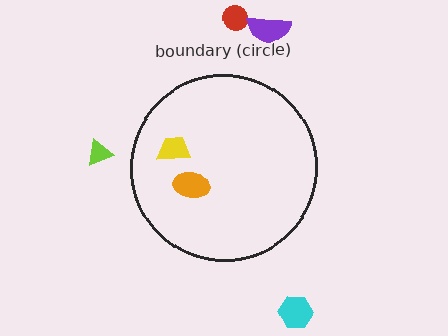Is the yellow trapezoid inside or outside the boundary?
Inside.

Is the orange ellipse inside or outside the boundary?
Inside.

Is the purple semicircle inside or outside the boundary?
Outside.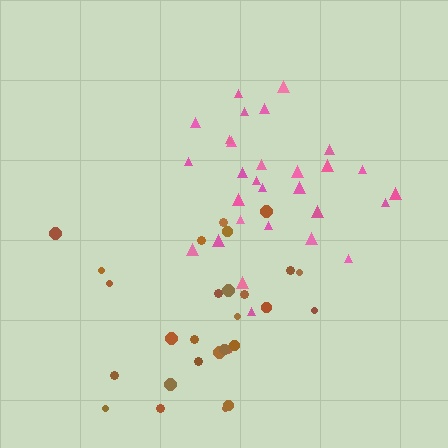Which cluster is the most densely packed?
Pink.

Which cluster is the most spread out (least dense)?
Brown.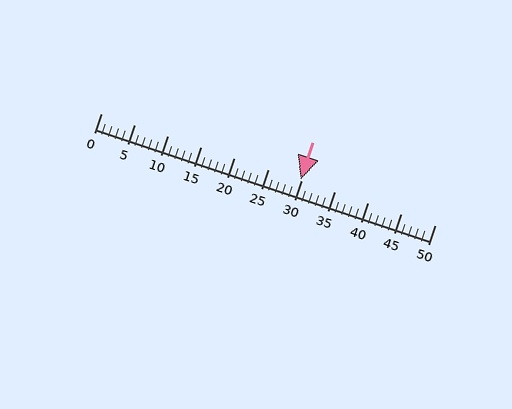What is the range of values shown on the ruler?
The ruler shows values from 0 to 50.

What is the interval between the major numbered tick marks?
The major tick marks are spaced 5 units apart.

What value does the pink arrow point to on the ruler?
The pink arrow points to approximately 30.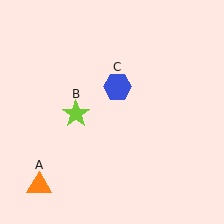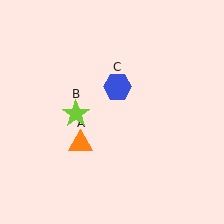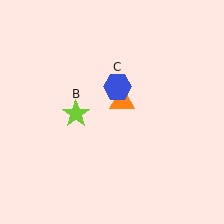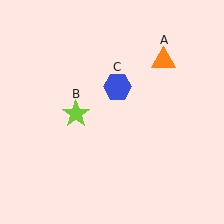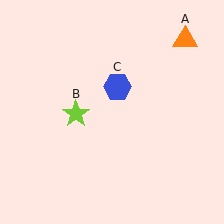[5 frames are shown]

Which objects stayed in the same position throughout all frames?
Lime star (object B) and blue hexagon (object C) remained stationary.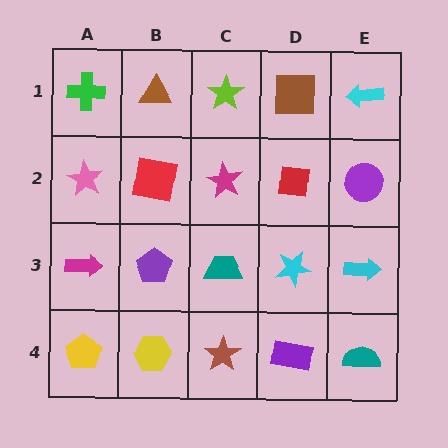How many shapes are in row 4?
5 shapes.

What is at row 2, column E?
A purple circle.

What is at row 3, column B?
A purple pentagon.